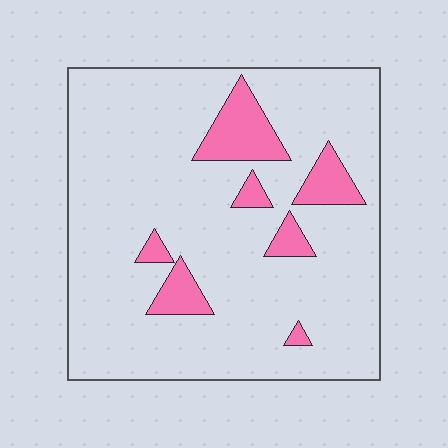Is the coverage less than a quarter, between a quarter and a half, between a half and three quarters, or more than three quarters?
Less than a quarter.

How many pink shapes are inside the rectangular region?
7.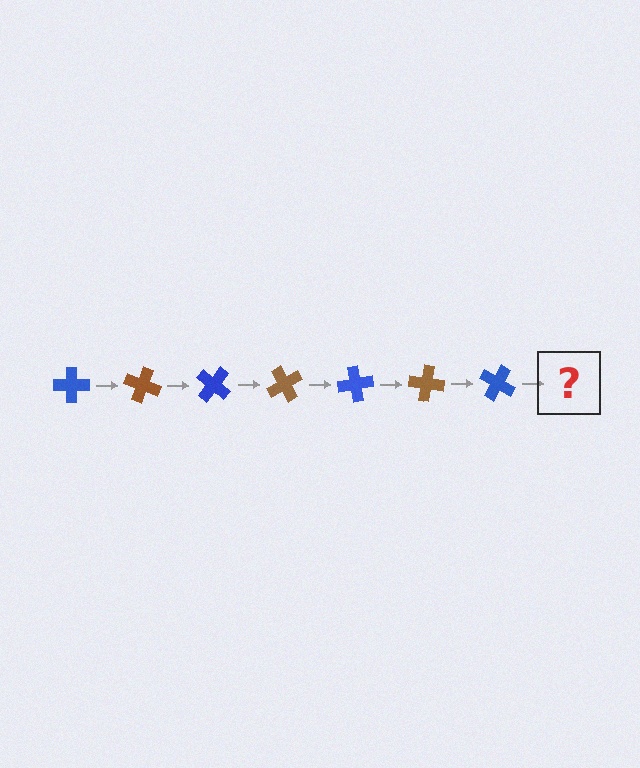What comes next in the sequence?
The next element should be a brown cross, rotated 140 degrees from the start.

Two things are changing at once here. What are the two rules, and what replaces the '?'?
The two rules are that it rotates 20 degrees each step and the color cycles through blue and brown. The '?' should be a brown cross, rotated 140 degrees from the start.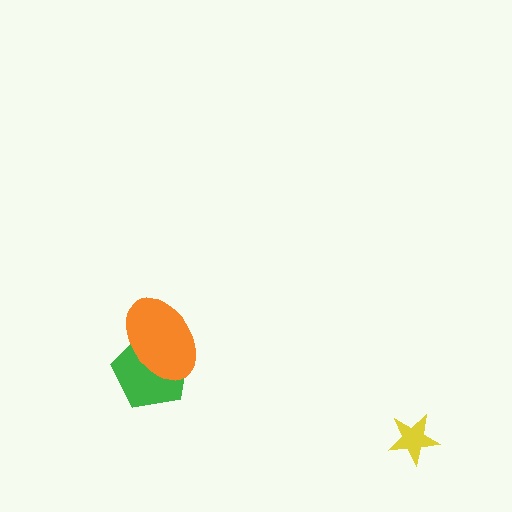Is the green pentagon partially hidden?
Yes, it is partially covered by another shape.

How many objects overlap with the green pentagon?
1 object overlaps with the green pentagon.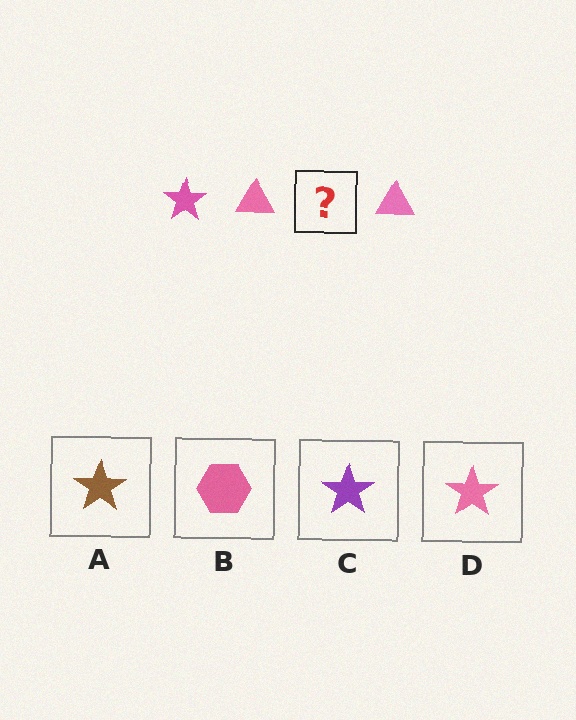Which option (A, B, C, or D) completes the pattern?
D.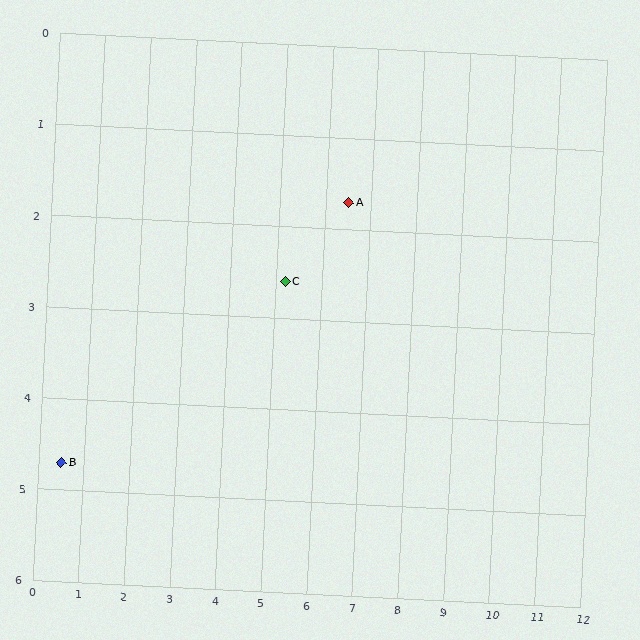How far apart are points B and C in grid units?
Points B and C are about 5.1 grid units apart.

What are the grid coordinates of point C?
Point C is at approximately (5.2, 2.6).